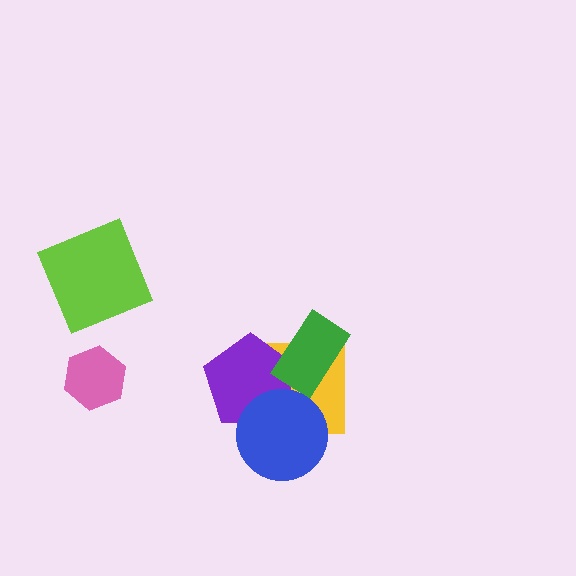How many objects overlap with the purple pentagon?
3 objects overlap with the purple pentagon.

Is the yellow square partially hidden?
Yes, it is partially covered by another shape.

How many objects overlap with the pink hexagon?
0 objects overlap with the pink hexagon.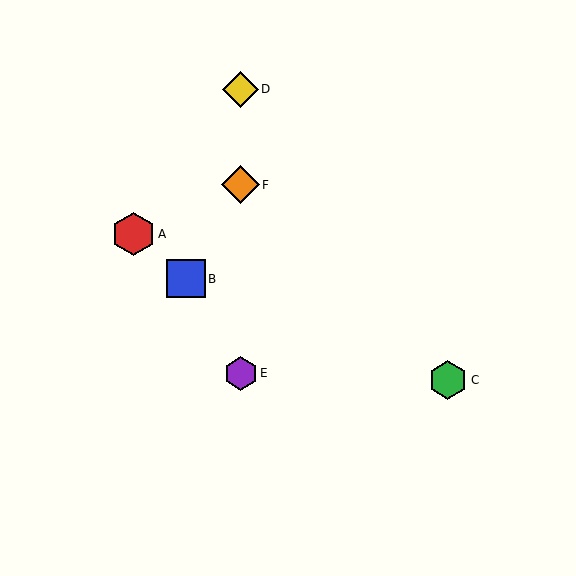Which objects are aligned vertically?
Objects D, E, F are aligned vertically.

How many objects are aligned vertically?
3 objects (D, E, F) are aligned vertically.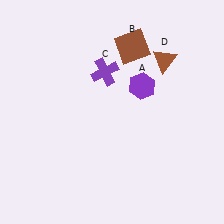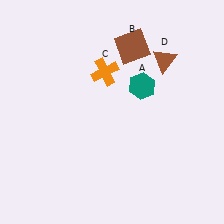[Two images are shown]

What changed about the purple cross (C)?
In Image 1, C is purple. In Image 2, it changed to orange.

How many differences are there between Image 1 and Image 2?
There are 2 differences between the two images.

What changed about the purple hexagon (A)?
In Image 1, A is purple. In Image 2, it changed to teal.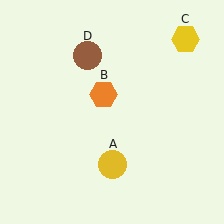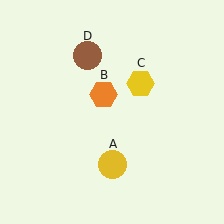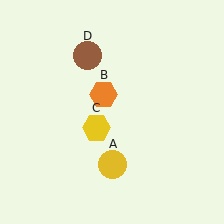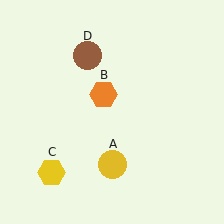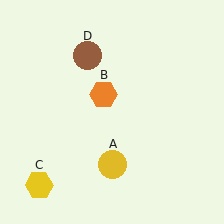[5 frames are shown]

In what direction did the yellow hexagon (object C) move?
The yellow hexagon (object C) moved down and to the left.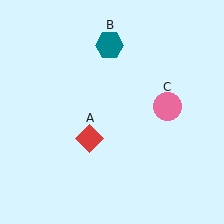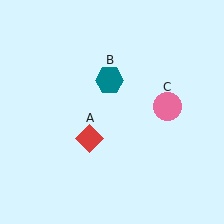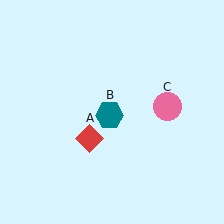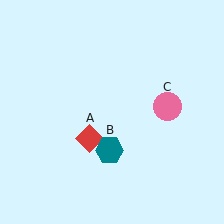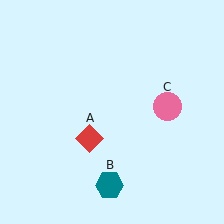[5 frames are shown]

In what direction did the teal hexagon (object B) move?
The teal hexagon (object B) moved down.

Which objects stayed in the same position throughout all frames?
Red diamond (object A) and pink circle (object C) remained stationary.